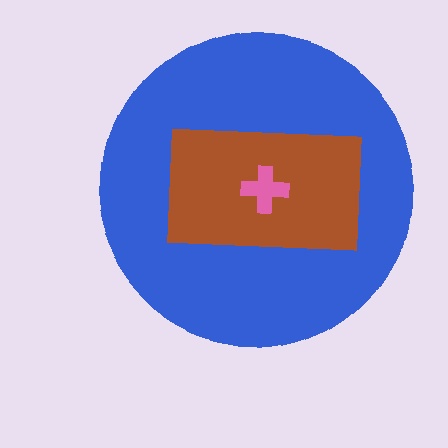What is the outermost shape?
The blue circle.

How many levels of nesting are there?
3.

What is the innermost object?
The pink cross.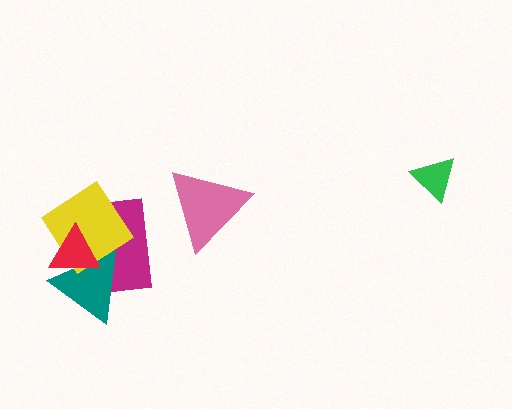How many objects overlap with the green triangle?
0 objects overlap with the green triangle.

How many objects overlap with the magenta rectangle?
3 objects overlap with the magenta rectangle.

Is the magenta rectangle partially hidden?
Yes, it is partially covered by another shape.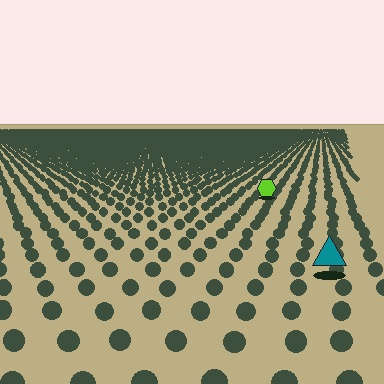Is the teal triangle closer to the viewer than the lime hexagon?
Yes. The teal triangle is closer — you can tell from the texture gradient: the ground texture is coarser near it.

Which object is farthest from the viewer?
The lime hexagon is farthest from the viewer. It appears smaller and the ground texture around it is denser.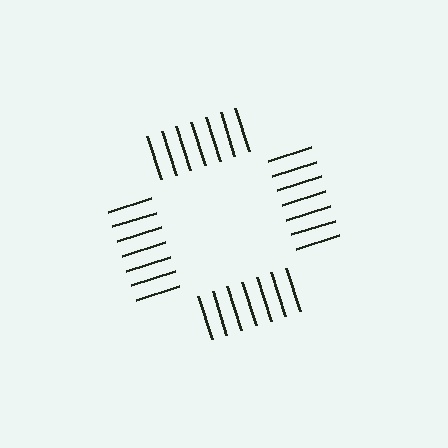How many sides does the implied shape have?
4 sides — the line-ends trace a square.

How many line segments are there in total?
28 — 7 along each of the 4 edges.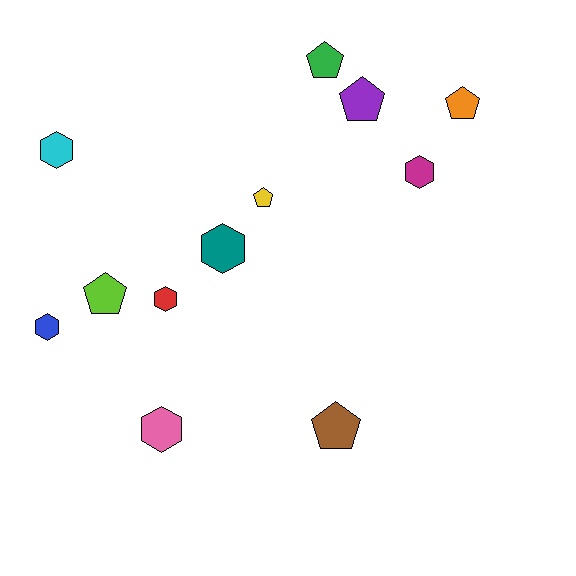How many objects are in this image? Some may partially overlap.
There are 12 objects.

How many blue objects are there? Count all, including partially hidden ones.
There is 1 blue object.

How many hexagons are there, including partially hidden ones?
There are 6 hexagons.